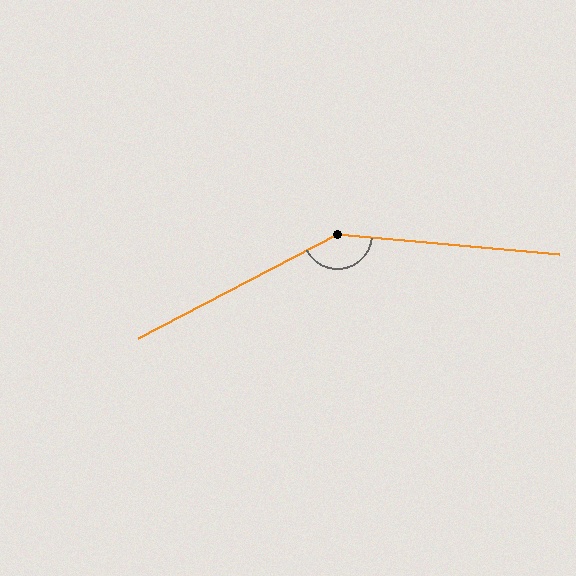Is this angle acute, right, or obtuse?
It is obtuse.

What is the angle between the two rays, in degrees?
Approximately 147 degrees.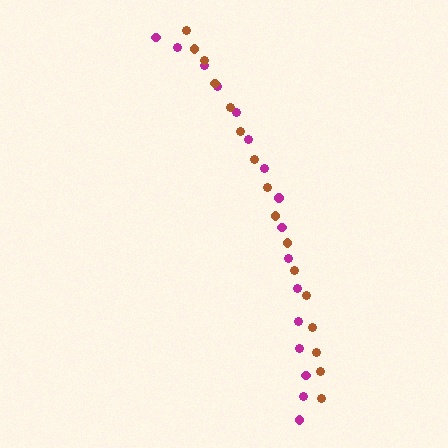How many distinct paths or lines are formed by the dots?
There are 2 distinct paths.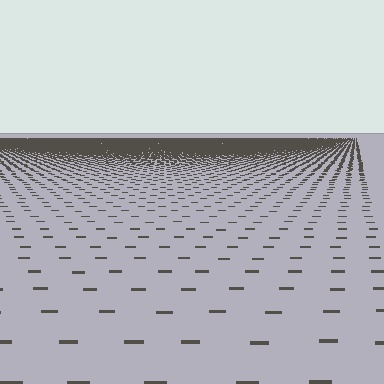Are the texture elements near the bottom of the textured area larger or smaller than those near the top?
Larger. Near the bottom, elements are closer to the viewer and appear at a bigger on-screen size.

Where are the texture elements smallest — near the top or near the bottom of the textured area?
Near the top.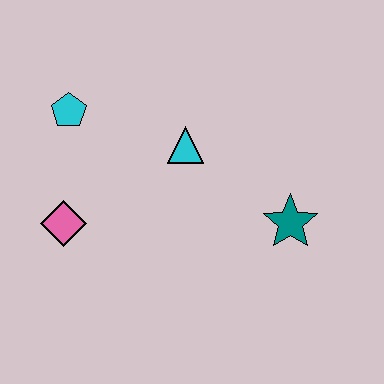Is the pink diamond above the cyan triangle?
No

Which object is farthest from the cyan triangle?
The pink diamond is farthest from the cyan triangle.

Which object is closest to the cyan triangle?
The cyan pentagon is closest to the cyan triangle.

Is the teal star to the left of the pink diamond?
No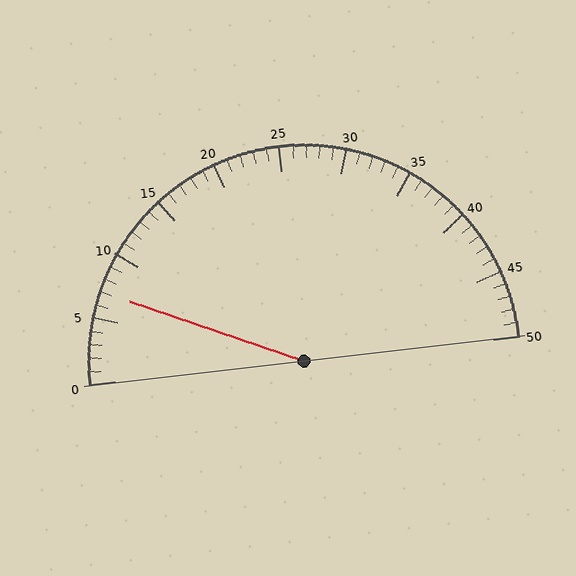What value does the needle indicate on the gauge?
The needle indicates approximately 7.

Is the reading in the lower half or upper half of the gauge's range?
The reading is in the lower half of the range (0 to 50).